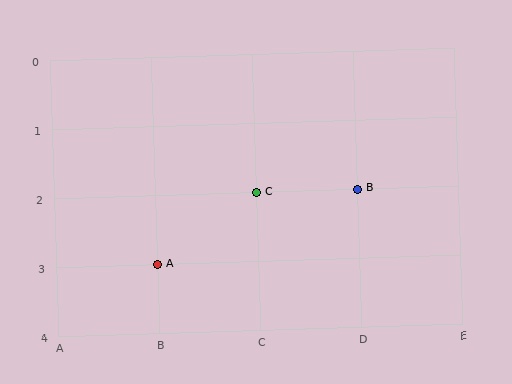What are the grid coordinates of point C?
Point C is at grid coordinates (C, 2).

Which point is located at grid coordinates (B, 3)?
Point A is at (B, 3).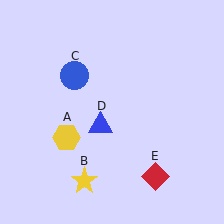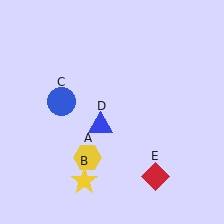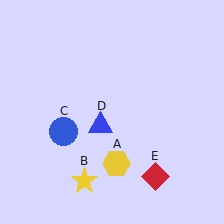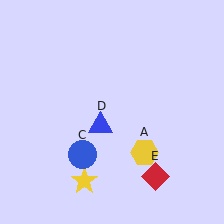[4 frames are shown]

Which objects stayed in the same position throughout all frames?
Yellow star (object B) and blue triangle (object D) and red diamond (object E) remained stationary.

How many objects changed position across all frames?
2 objects changed position: yellow hexagon (object A), blue circle (object C).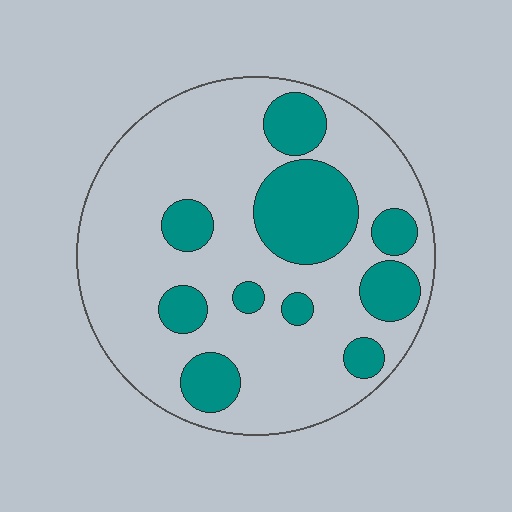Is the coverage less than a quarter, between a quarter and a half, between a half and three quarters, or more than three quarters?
Between a quarter and a half.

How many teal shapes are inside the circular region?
10.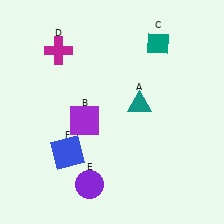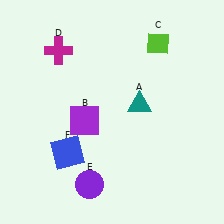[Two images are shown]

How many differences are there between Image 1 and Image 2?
There is 1 difference between the two images.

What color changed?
The diamond (C) changed from teal in Image 1 to lime in Image 2.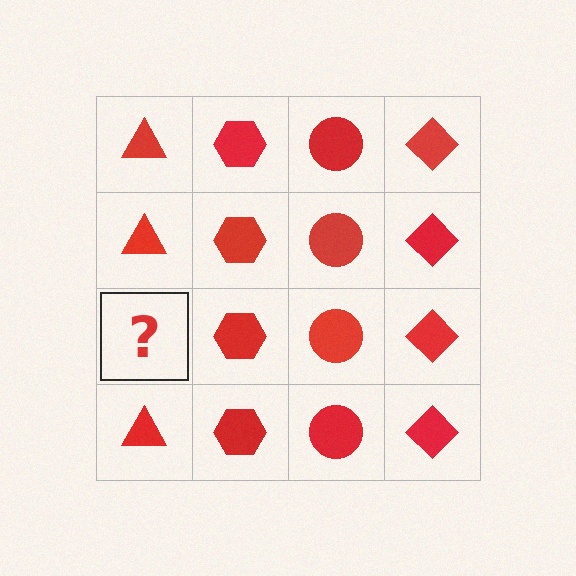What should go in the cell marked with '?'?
The missing cell should contain a red triangle.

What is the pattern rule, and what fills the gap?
The rule is that each column has a consistent shape. The gap should be filled with a red triangle.